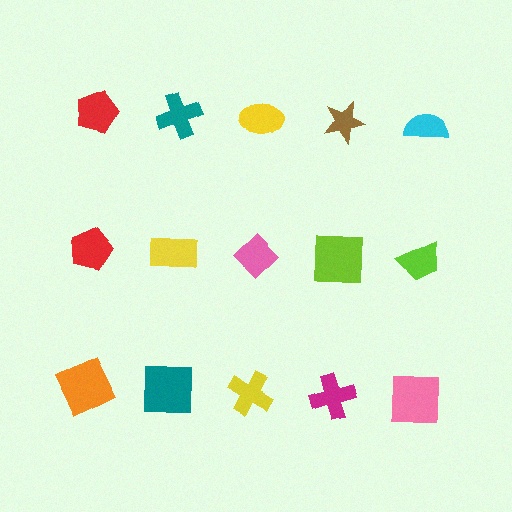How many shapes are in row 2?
5 shapes.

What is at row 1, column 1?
A red pentagon.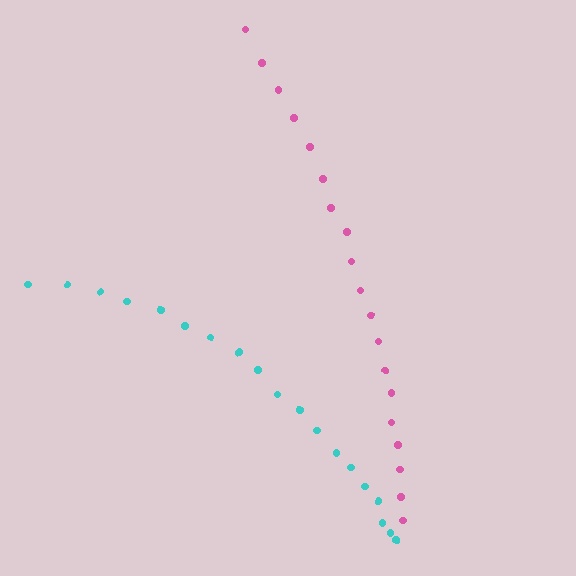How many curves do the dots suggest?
There are 2 distinct paths.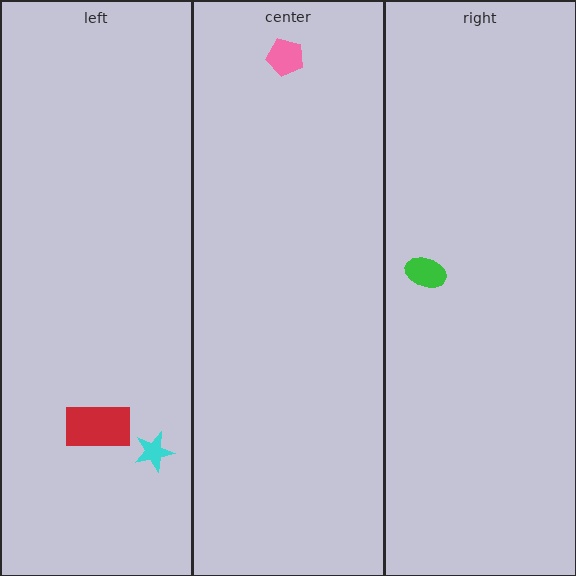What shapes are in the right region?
The green ellipse.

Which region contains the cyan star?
The left region.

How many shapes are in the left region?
2.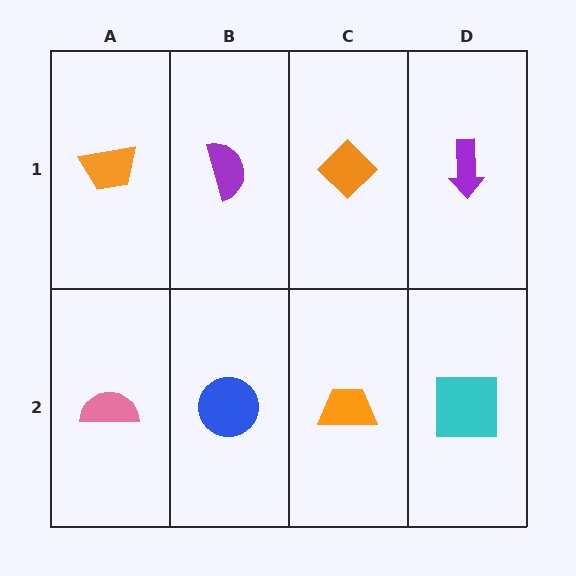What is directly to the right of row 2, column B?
An orange trapezoid.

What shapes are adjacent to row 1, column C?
An orange trapezoid (row 2, column C), a purple semicircle (row 1, column B), a purple arrow (row 1, column D).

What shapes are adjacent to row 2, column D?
A purple arrow (row 1, column D), an orange trapezoid (row 2, column C).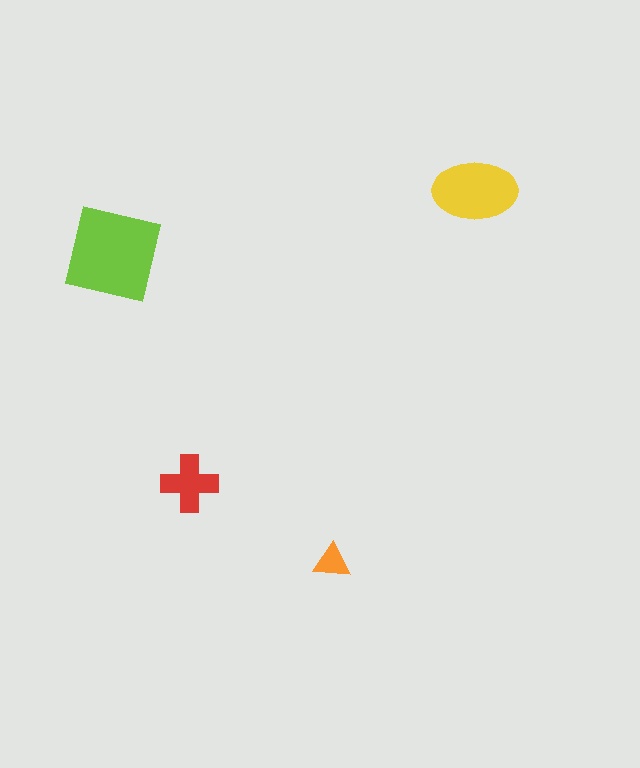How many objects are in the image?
There are 4 objects in the image.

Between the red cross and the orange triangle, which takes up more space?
The red cross.